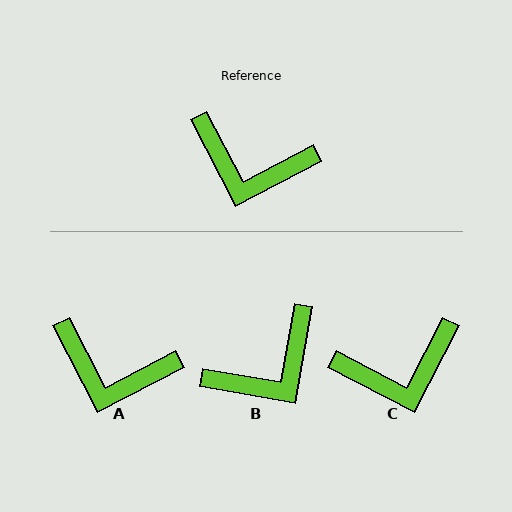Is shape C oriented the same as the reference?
No, it is off by about 35 degrees.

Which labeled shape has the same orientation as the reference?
A.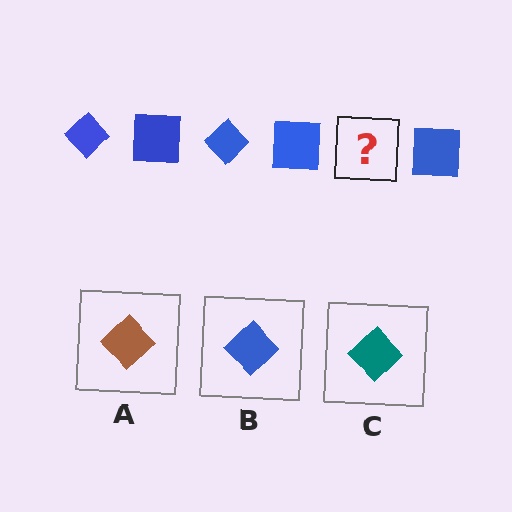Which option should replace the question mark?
Option B.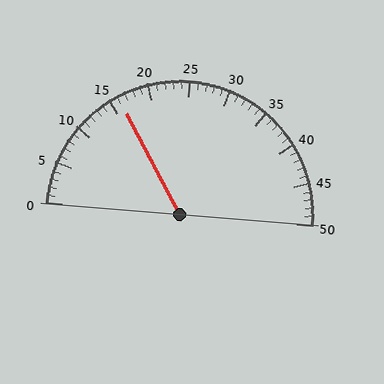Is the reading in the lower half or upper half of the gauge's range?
The reading is in the lower half of the range (0 to 50).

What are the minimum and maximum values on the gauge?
The gauge ranges from 0 to 50.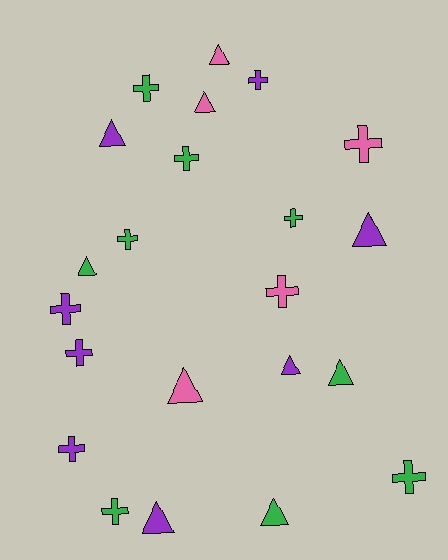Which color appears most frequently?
Green, with 9 objects.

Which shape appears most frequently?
Cross, with 12 objects.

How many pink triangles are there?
There are 3 pink triangles.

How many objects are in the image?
There are 22 objects.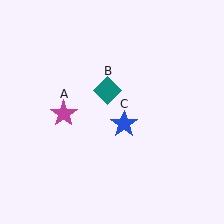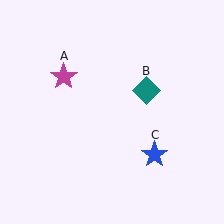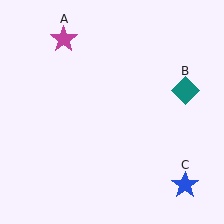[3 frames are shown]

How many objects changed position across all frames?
3 objects changed position: magenta star (object A), teal diamond (object B), blue star (object C).